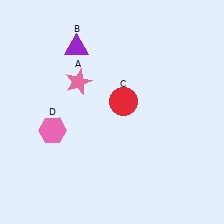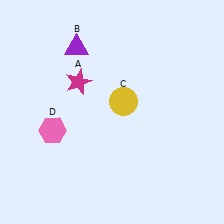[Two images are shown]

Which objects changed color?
A changed from pink to magenta. C changed from red to yellow.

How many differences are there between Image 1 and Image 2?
There are 2 differences between the two images.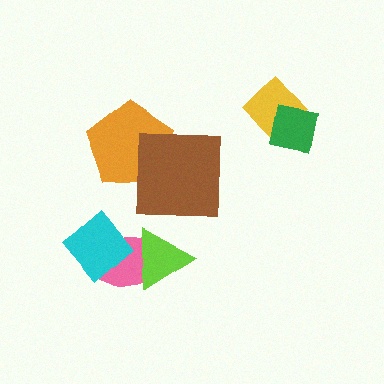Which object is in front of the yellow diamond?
The green square is in front of the yellow diamond.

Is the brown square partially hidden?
No, no other shape covers it.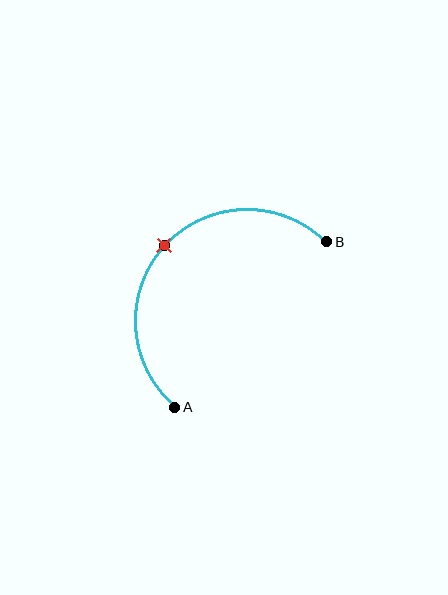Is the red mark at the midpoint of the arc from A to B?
Yes. The red mark lies on the arc at equal arc-length from both A and B — it is the arc midpoint.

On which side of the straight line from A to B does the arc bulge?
The arc bulges above and to the left of the straight line connecting A and B.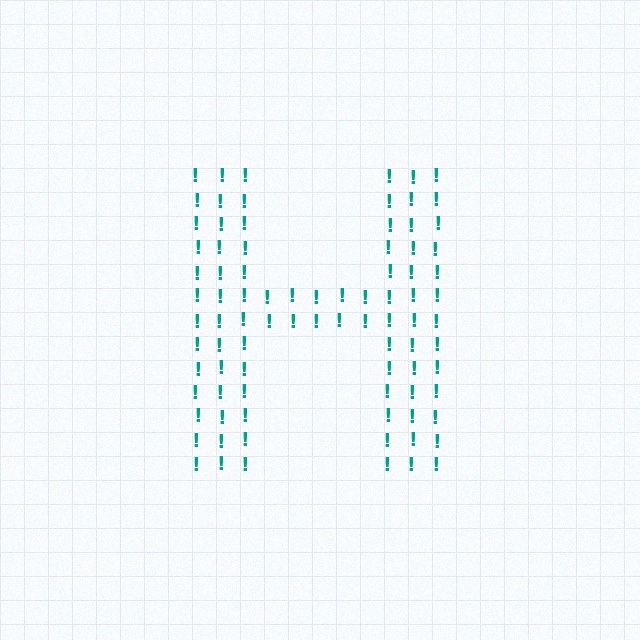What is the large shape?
The large shape is the letter H.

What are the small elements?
The small elements are exclamation marks.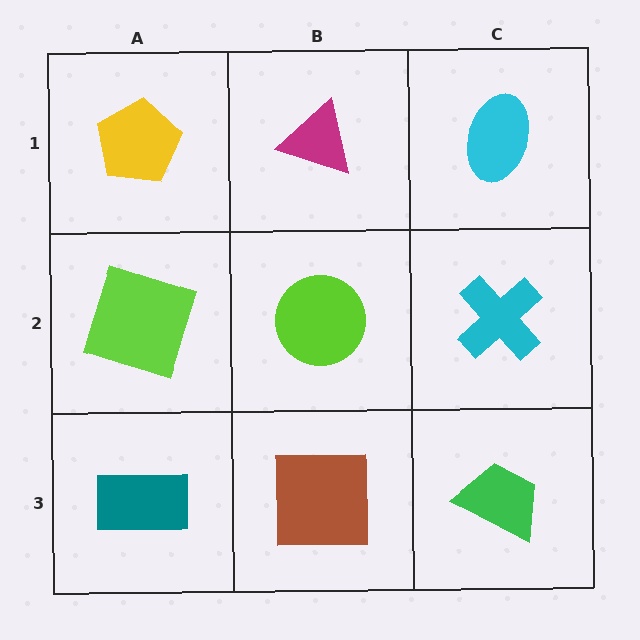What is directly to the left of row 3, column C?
A brown square.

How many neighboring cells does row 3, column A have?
2.